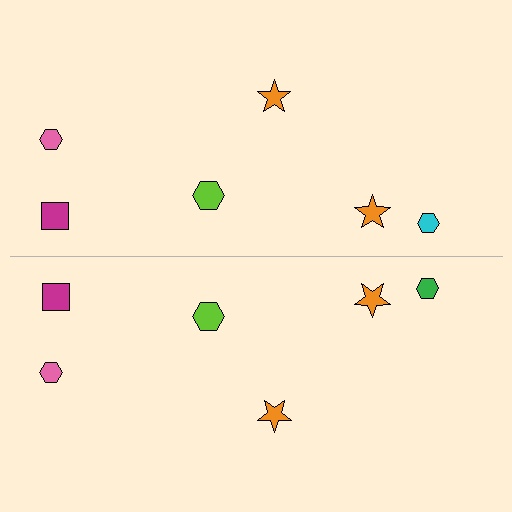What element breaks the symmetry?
The green hexagon on the bottom side breaks the symmetry — its mirror counterpart is cyan.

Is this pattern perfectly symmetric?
No, the pattern is not perfectly symmetric. The green hexagon on the bottom side breaks the symmetry — its mirror counterpart is cyan.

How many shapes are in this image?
There are 12 shapes in this image.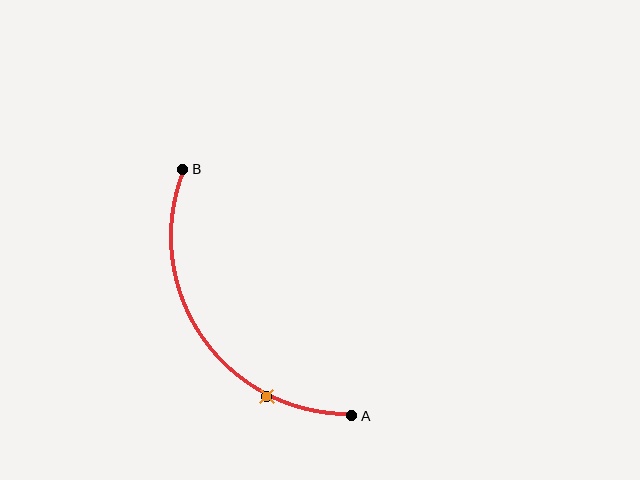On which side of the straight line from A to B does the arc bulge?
The arc bulges below and to the left of the straight line connecting A and B.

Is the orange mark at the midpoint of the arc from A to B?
No. The orange mark lies on the arc but is closer to endpoint A. The arc midpoint would be at the point on the curve equidistant along the arc from both A and B.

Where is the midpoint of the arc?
The arc midpoint is the point on the curve farthest from the straight line joining A and B. It sits below and to the left of that line.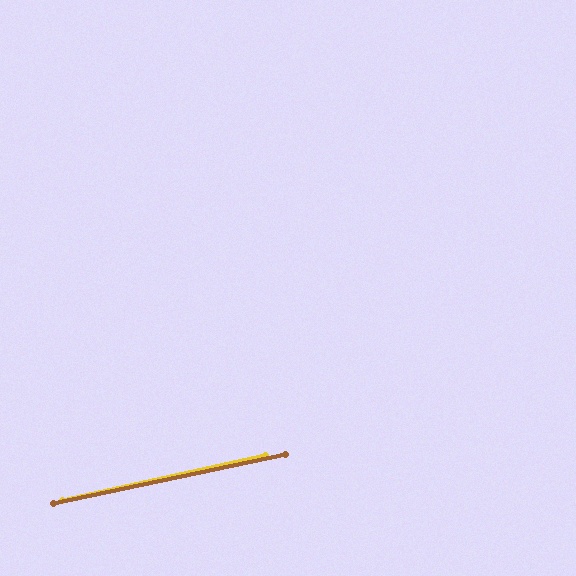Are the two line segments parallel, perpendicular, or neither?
Parallel — their directions differ by only 0.5°.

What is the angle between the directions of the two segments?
Approximately 1 degree.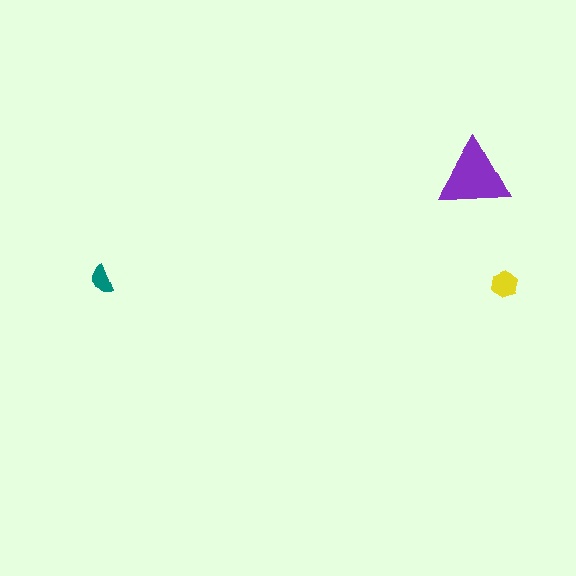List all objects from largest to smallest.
The purple triangle, the yellow hexagon, the teal semicircle.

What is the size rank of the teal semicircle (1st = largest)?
3rd.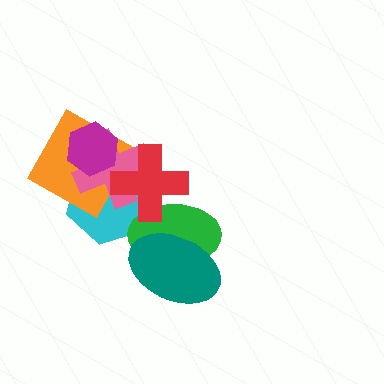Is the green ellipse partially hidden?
Yes, it is partially covered by another shape.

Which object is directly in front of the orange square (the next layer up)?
The pink cross is directly in front of the orange square.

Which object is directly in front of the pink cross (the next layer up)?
The red cross is directly in front of the pink cross.